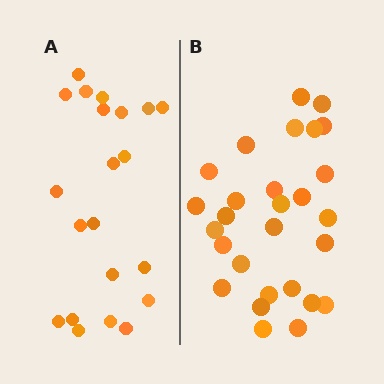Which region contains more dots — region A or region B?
Region B (the right region) has more dots.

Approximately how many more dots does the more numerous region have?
Region B has roughly 8 or so more dots than region A.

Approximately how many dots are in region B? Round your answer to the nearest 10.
About 30 dots. (The exact count is 28, which rounds to 30.)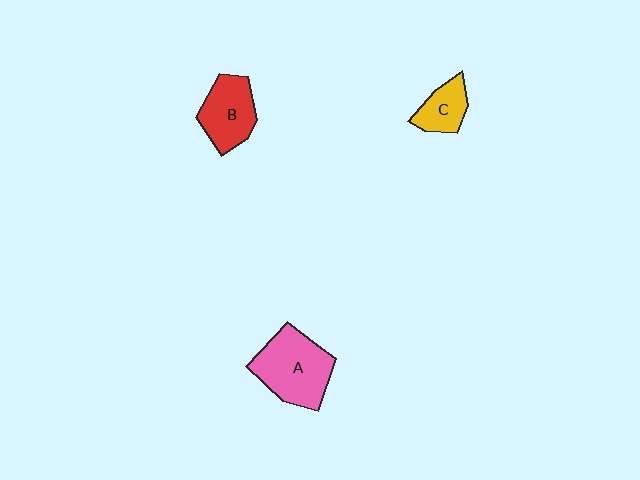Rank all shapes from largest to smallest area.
From largest to smallest: A (pink), B (red), C (yellow).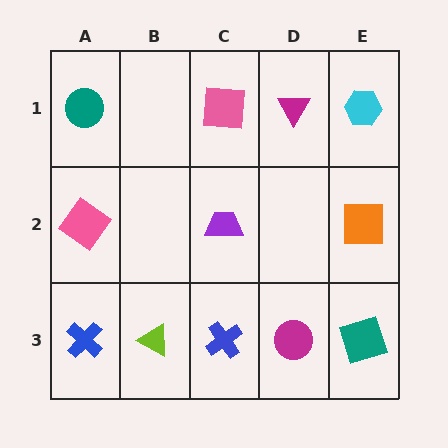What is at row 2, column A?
A pink diamond.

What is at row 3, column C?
A blue cross.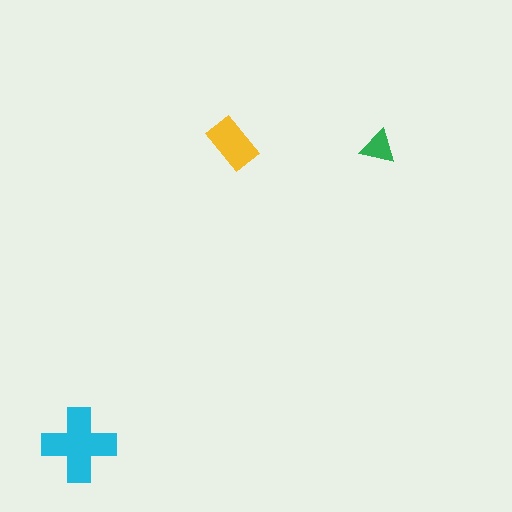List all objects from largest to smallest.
The cyan cross, the yellow rectangle, the green triangle.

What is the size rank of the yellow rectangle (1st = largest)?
2nd.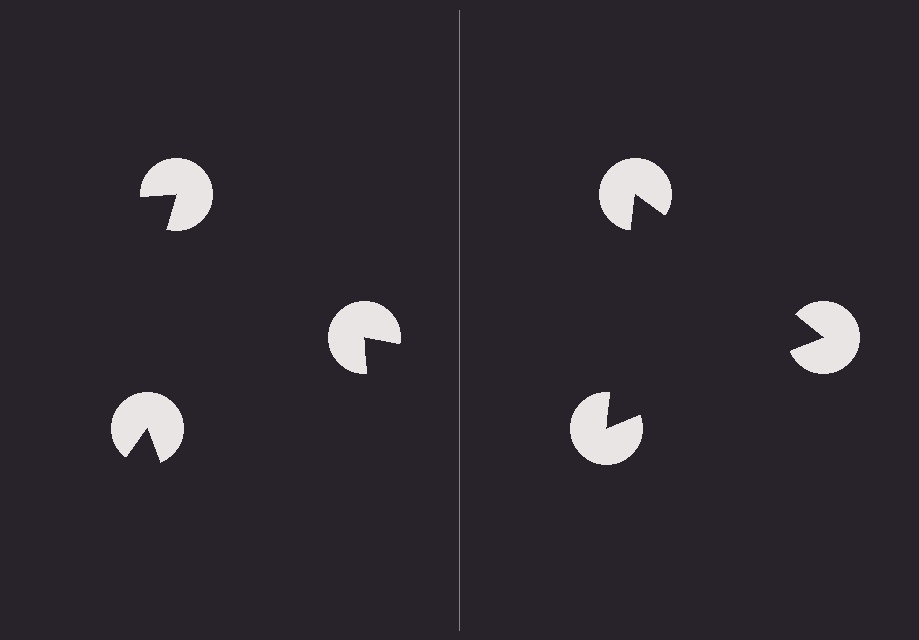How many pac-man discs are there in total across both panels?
6 — 3 on each side.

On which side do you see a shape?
An illusory triangle appears on the right side. On the left side the wedge cuts are rotated, so no coherent shape forms.